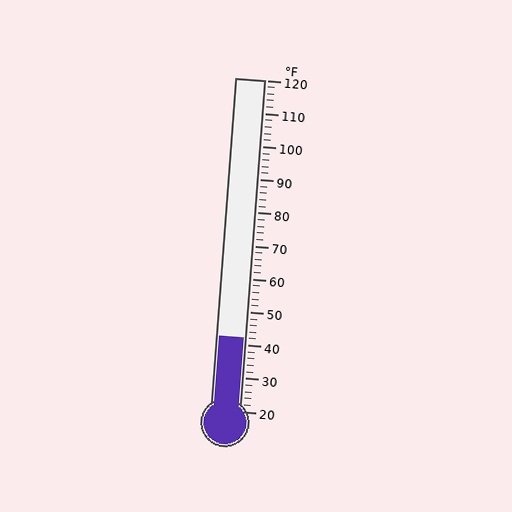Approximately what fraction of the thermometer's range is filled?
The thermometer is filled to approximately 20% of its range.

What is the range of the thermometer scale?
The thermometer scale ranges from 20°F to 120°F.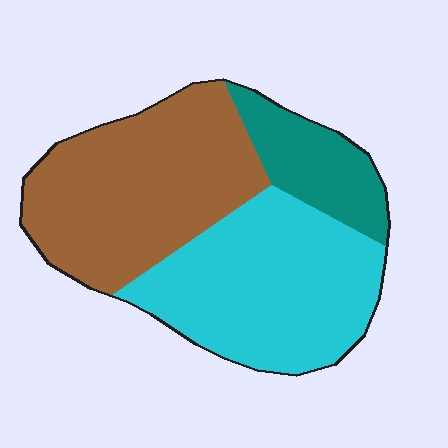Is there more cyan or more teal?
Cyan.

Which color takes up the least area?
Teal, at roughly 15%.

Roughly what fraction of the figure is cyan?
Cyan covers around 40% of the figure.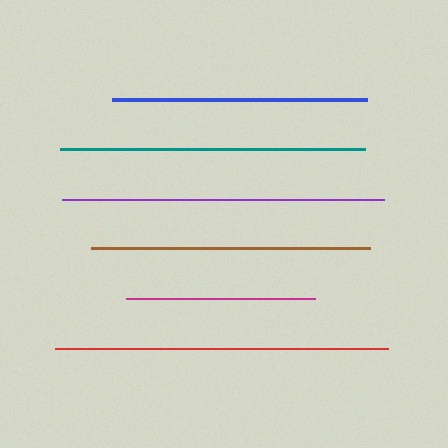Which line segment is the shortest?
The magenta line is the shortest at approximately 188 pixels.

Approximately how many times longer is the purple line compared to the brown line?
The purple line is approximately 1.2 times the length of the brown line.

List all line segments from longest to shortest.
From longest to shortest: red, purple, teal, brown, blue, magenta.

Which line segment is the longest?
The red line is the longest at approximately 333 pixels.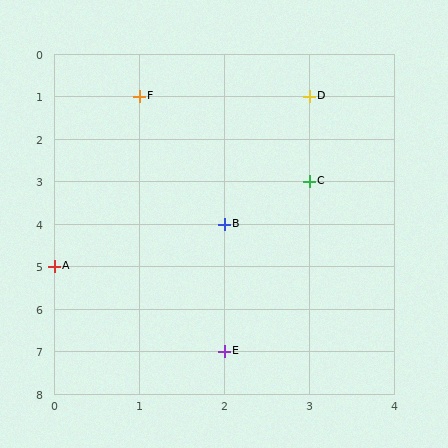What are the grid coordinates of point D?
Point D is at grid coordinates (3, 1).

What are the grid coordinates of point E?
Point E is at grid coordinates (2, 7).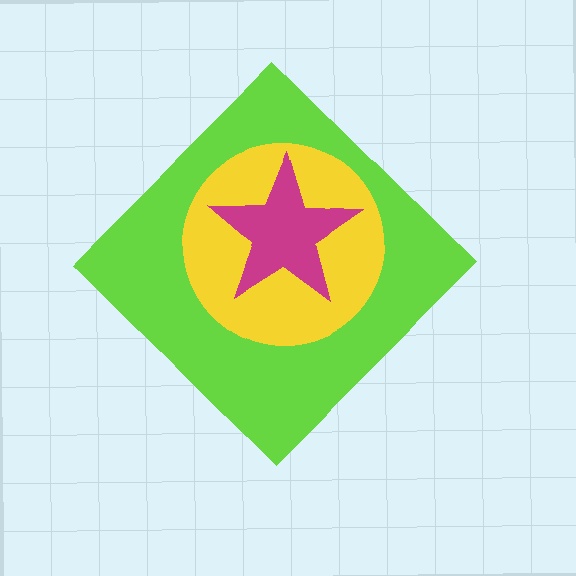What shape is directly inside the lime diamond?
The yellow circle.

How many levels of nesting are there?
3.